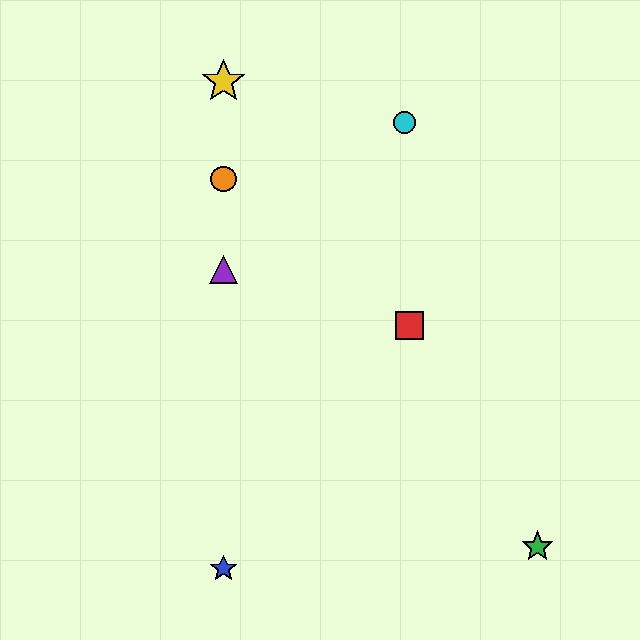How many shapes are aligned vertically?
4 shapes (the blue star, the yellow star, the purple triangle, the orange circle) are aligned vertically.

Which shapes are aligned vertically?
The blue star, the yellow star, the purple triangle, the orange circle are aligned vertically.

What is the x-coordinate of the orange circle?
The orange circle is at x≈223.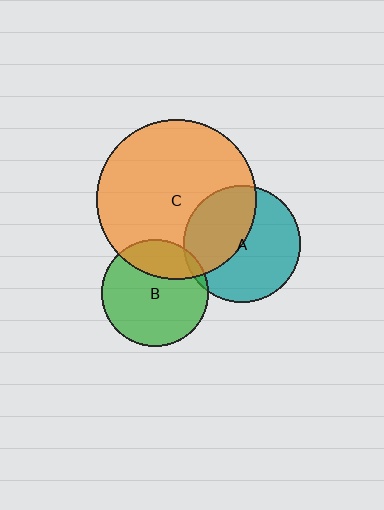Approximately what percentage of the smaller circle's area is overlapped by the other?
Approximately 25%.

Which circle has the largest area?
Circle C (orange).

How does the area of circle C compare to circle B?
Approximately 2.2 times.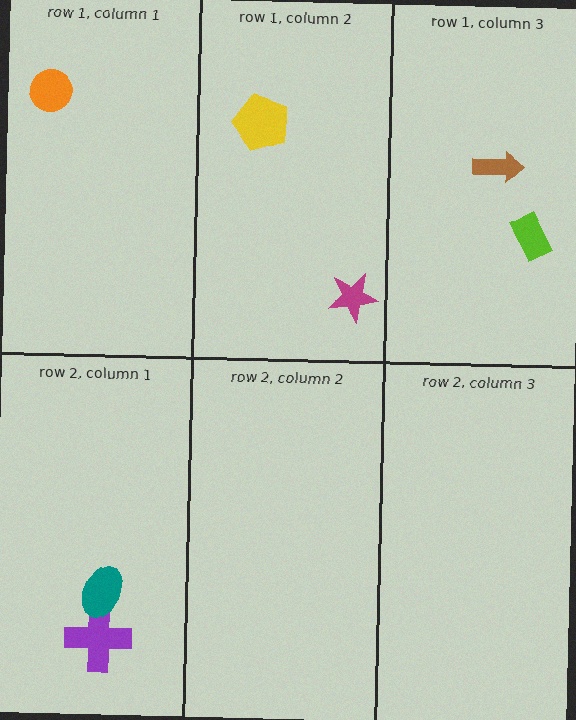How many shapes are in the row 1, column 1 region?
1.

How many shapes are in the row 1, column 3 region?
2.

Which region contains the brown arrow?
The row 1, column 3 region.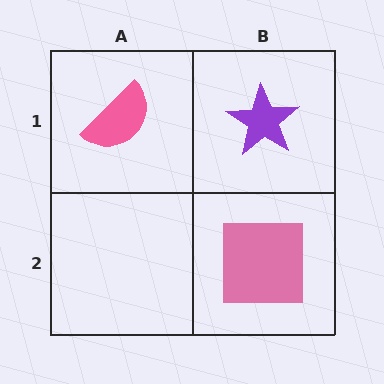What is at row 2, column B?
A pink square.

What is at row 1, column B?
A purple star.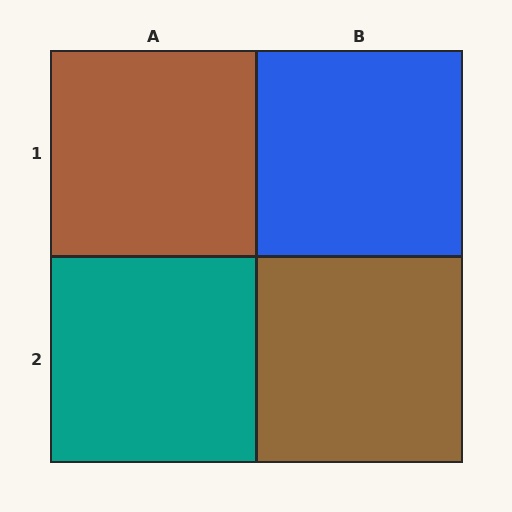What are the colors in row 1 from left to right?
Brown, blue.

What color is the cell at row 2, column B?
Brown.